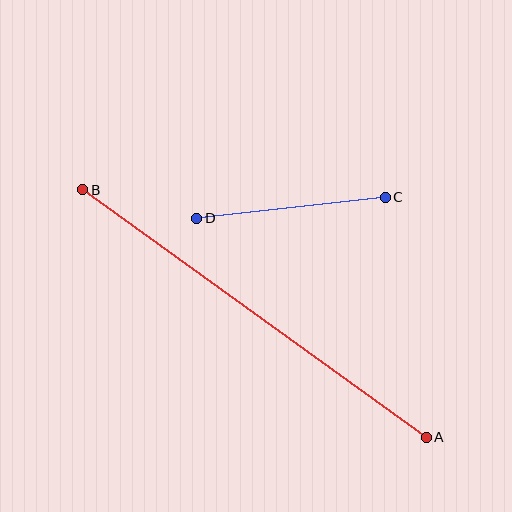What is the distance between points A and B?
The distance is approximately 423 pixels.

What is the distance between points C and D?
The distance is approximately 189 pixels.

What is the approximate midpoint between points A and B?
The midpoint is at approximately (255, 314) pixels.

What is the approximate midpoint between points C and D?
The midpoint is at approximately (291, 208) pixels.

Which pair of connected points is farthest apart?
Points A and B are farthest apart.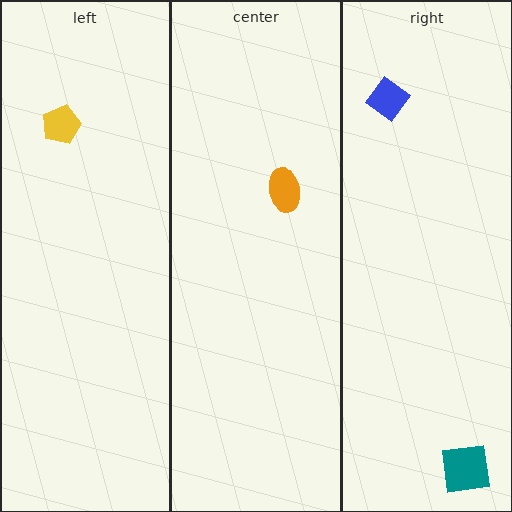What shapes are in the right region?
The teal square, the blue diamond.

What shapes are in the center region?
The orange ellipse.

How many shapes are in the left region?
1.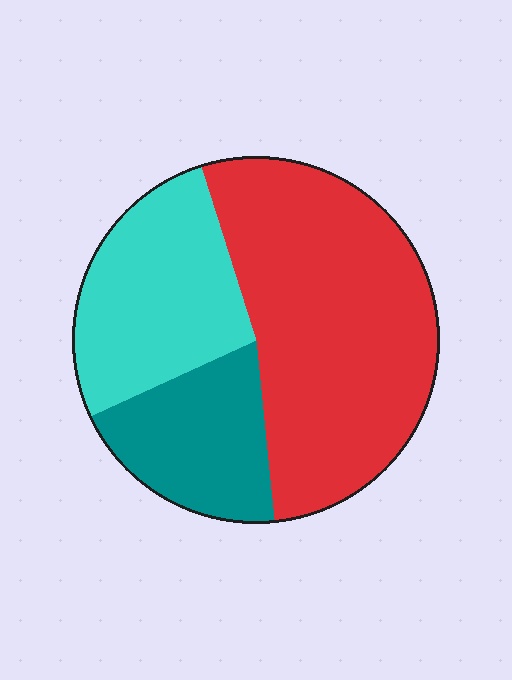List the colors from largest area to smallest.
From largest to smallest: red, cyan, teal.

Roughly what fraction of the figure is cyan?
Cyan covers around 25% of the figure.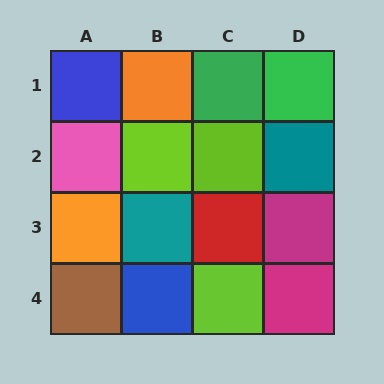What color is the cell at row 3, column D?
Magenta.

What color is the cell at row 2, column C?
Lime.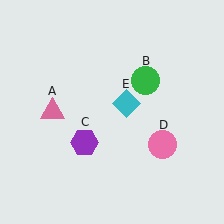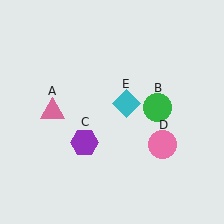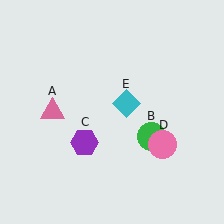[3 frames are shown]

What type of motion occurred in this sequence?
The green circle (object B) rotated clockwise around the center of the scene.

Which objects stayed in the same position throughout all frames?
Pink triangle (object A) and purple hexagon (object C) and pink circle (object D) and cyan diamond (object E) remained stationary.